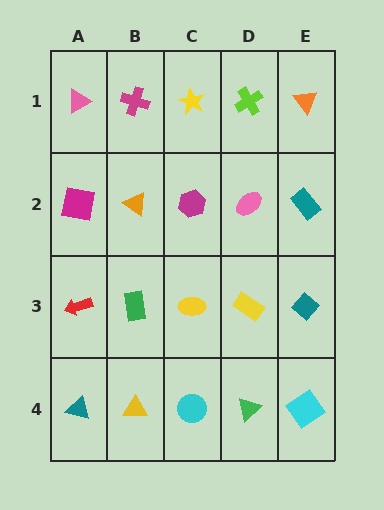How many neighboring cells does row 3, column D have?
4.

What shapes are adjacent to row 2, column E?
An orange triangle (row 1, column E), a teal diamond (row 3, column E), a pink ellipse (row 2, column D).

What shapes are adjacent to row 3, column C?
A magenta hexagon (row 2, column C), a cyan circle (row 4, column C), a green rectangle (row 3, column B), a yellow rectangle (row 3, column D).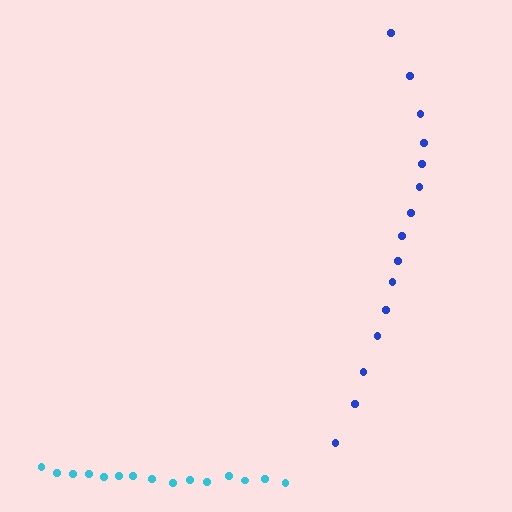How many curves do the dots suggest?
There are 2 distinct paths.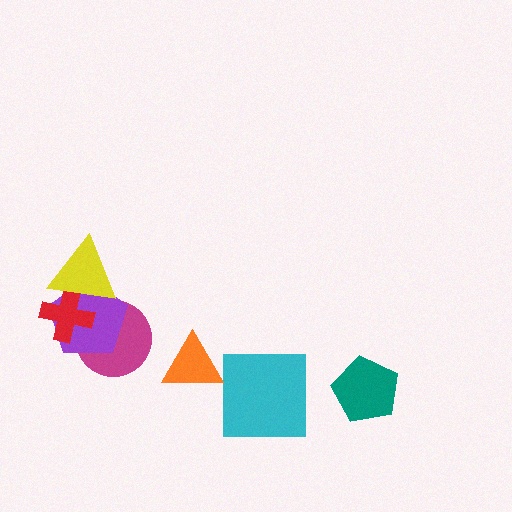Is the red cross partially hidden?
Yes, it is partially covered by another shape.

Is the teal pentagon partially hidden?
No, no other shape covers it.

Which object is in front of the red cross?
The yellow triangle is in front of the red cross.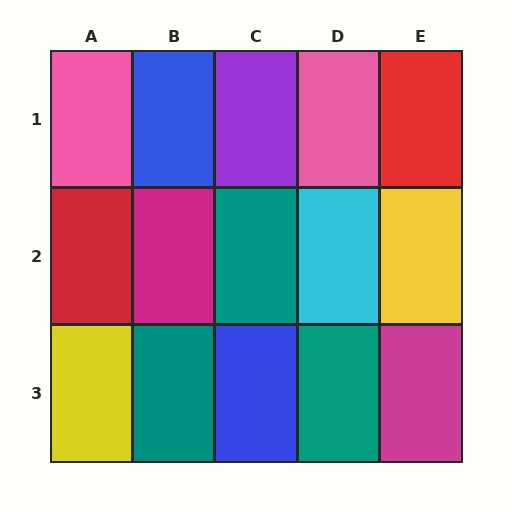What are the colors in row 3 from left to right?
Yellow, teal, blue, teal, magenta.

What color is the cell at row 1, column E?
Red.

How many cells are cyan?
1 cell is cyan.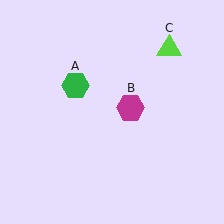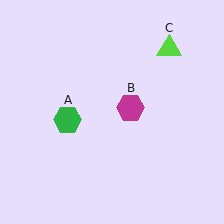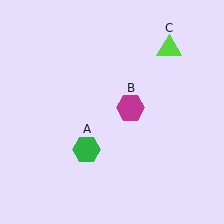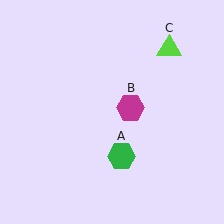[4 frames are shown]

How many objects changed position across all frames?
1 object changed position: green hexagon (object A).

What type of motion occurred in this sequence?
The green hexagon (object A) rotated counterclockwise around the center of the scene.